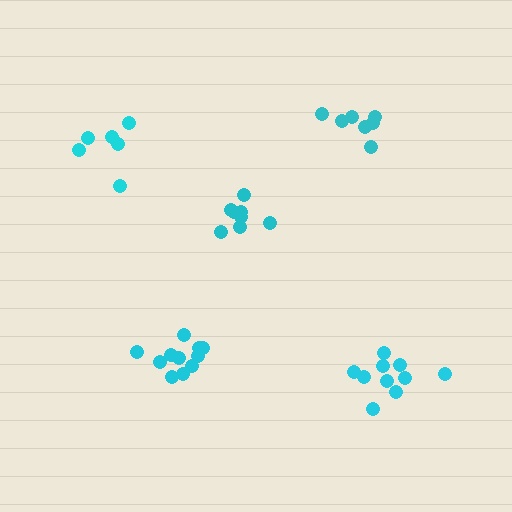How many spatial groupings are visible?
There are 5 spatial groupings.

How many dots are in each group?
Group 1: 6 dots, Group 2: 8 dots, Group 3: 10 dots, Group 4: 11 dots, Group 5: 7 dots (42 total).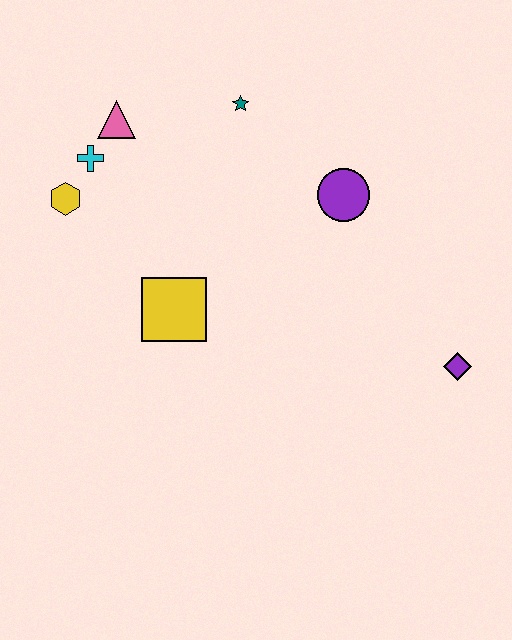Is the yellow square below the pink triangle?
Yes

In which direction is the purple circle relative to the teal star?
The purple circle is to the right of the teal star.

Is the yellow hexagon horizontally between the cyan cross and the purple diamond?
No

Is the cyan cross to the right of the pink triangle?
No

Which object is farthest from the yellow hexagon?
The purple diamond is farthest from the yellow hexagon.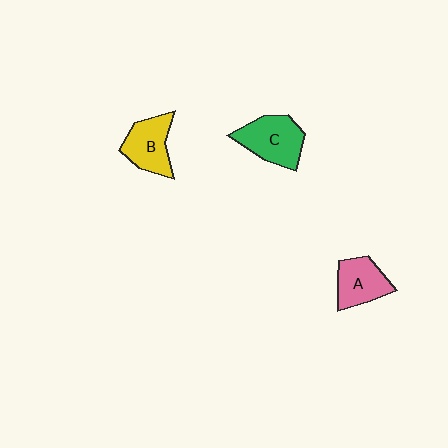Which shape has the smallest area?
Shape A (pink).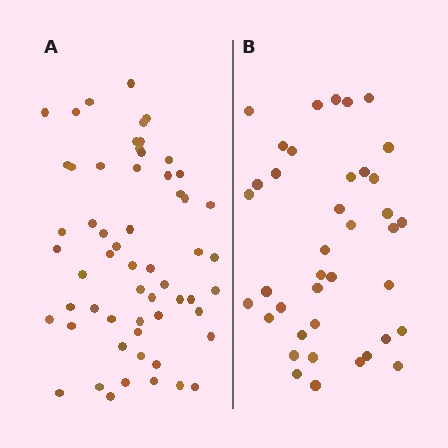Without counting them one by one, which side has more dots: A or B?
Region A (the left region) has more dots.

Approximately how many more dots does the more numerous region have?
Region A has approximately 20 more dots than region B.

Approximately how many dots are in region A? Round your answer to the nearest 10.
About 60 dots. (The exact count is 58, which rounds to 60.)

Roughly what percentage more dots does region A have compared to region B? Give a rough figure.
About 50% more.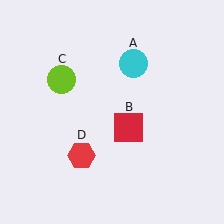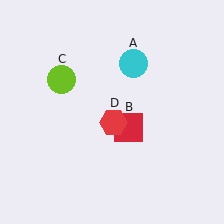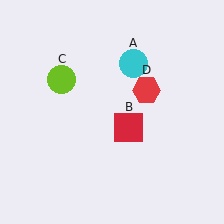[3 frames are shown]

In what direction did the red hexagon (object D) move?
The red hexagon (object D) moved up and to the right.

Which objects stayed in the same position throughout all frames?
Cyan circle (object A) and red square (object B) and lime circle (object C) remained stationary.